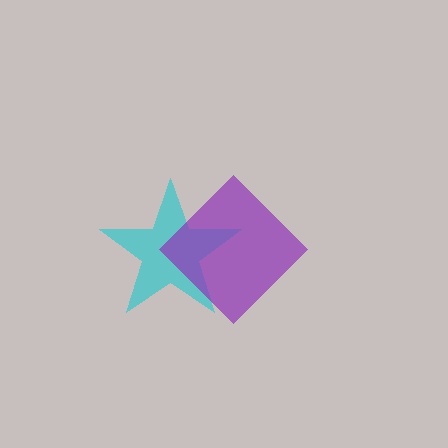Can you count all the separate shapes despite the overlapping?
Yes, there are 2 separate shapes.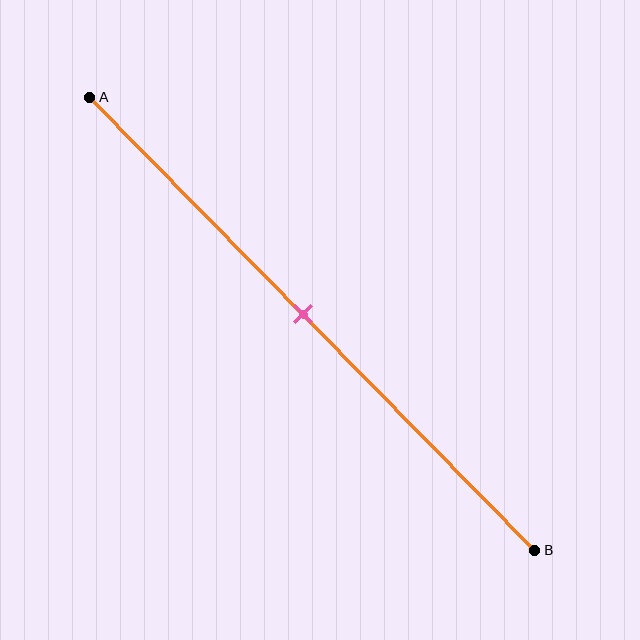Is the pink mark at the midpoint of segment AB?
Yes, the mark is approximately at the midpoint.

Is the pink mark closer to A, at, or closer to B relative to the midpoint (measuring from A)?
The pink mark is approximately at the midpoint of segment AB.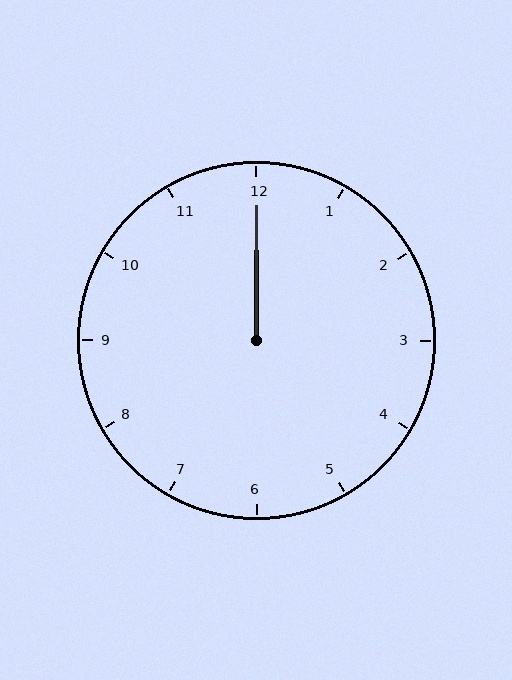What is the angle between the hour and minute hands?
Approximately 0 degrees.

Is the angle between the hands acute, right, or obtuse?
It is acute.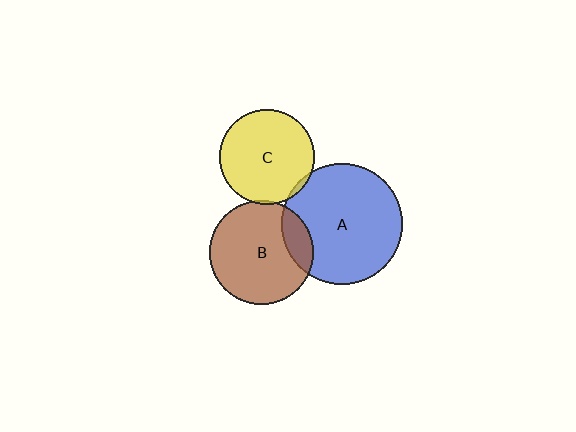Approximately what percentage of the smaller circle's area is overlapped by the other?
Approximately 15%.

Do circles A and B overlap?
Yes.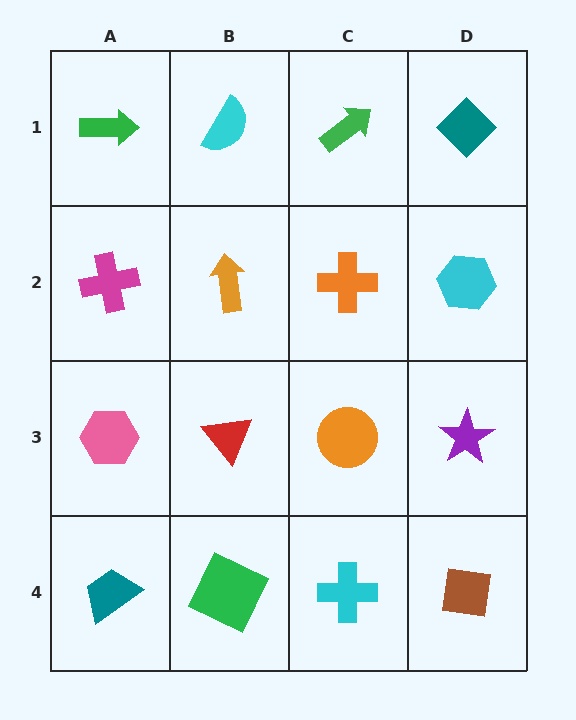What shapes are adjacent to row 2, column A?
A green arrow (row 1, column A), a pink hexagon (row 3, column A), an orange arrow (row 2, column B).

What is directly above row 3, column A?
A magenta cross.